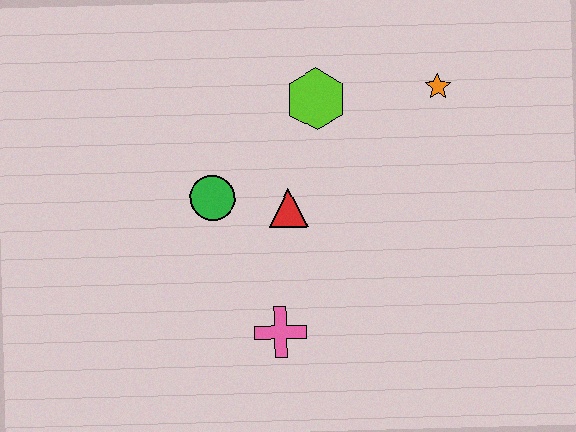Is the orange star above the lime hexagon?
Yes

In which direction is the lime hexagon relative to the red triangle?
The lime hexagon is above the red triangle.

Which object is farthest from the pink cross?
The orange star is farthest from the pink cross.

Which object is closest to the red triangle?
The green circle is closest to the red triangle.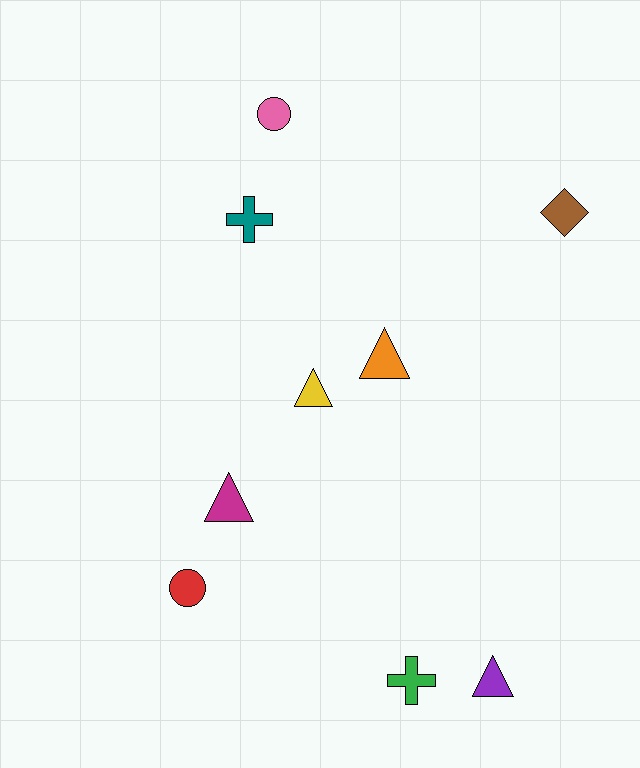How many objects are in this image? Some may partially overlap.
There are 9 objects.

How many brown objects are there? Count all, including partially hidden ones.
There is 1 brown object.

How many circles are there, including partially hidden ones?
There are 2 circles.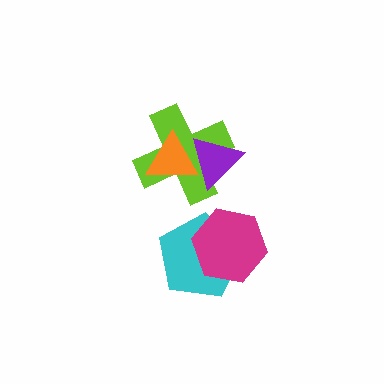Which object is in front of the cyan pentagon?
The magenta hexagon is in front of the cyan pentagon.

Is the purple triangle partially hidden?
Yes, it is partially covered by another shape.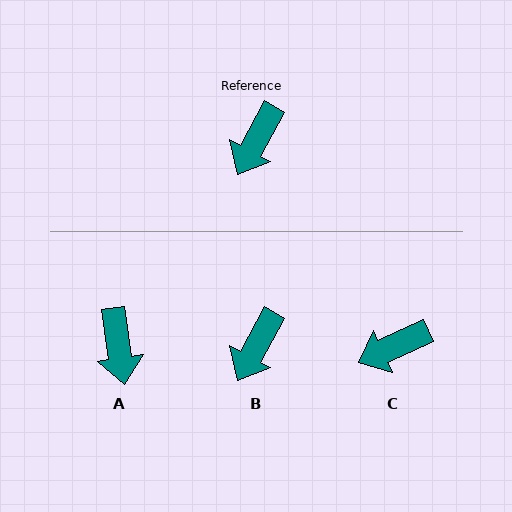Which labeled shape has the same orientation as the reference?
B.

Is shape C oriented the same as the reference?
No, it is off by about 37 degrees.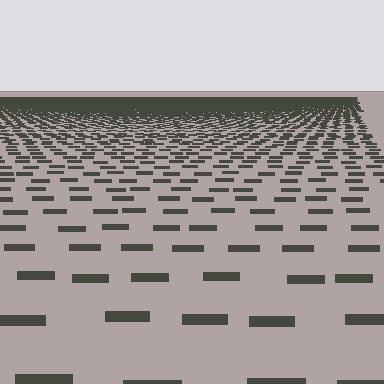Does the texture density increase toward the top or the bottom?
Density increases toward the top.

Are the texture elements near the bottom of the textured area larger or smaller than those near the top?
Larger. Near the bottom, elements are closer to the viewer and appear at a bigger on-screen size.